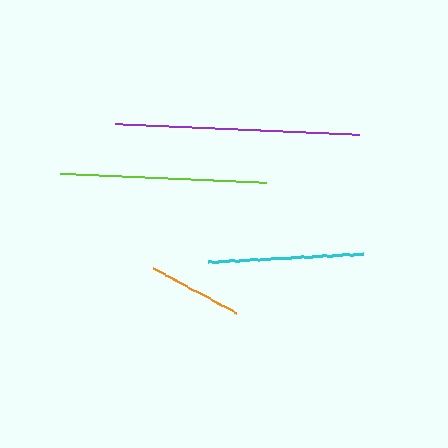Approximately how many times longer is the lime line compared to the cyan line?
The lime line is approximately 1.3 times the length of the cyan line.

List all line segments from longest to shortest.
From longest to shortest: purple, lime, cyan, orange.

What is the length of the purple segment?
The purple segment is approximately 244 pixels long.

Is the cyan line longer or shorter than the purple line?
The purple line is longer than the cyan line.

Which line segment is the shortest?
The orange line is the shortest at approximately 95 pixels.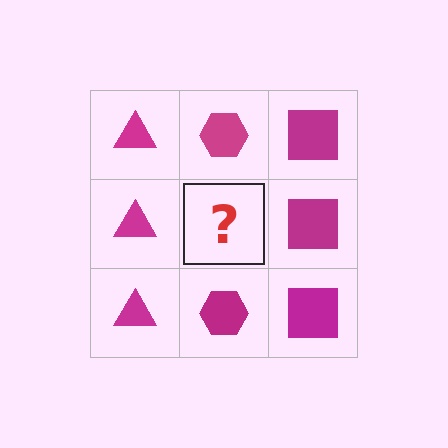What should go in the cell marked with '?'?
The missing cell should contain a magenta hexagon.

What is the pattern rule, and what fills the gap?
The rule is that each column has a consistent shape. The gap should be filled with a magenta hexagon.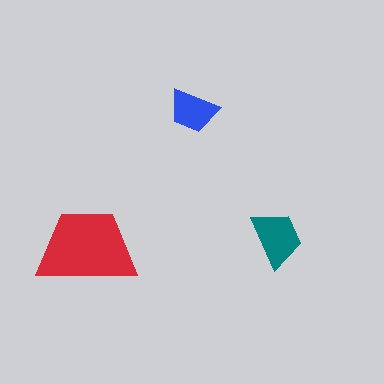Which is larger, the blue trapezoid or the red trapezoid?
The red one.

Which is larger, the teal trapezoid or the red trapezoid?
The red one.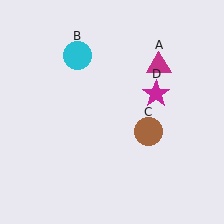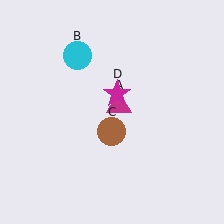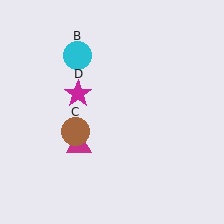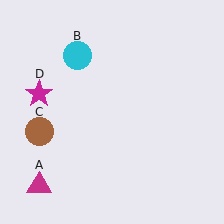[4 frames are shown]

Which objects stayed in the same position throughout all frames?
Cyan circle (object B) remained stationary.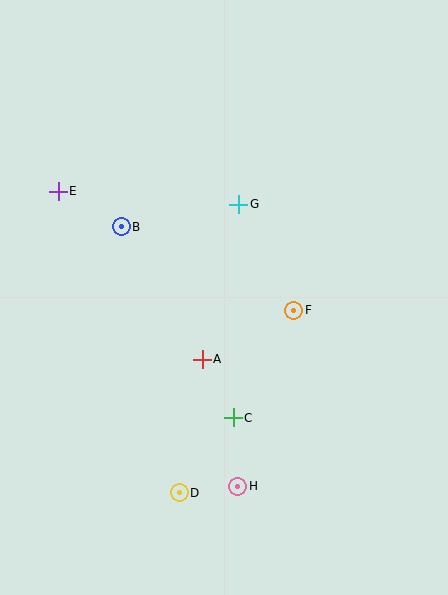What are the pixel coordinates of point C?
Point C is at (233, 418).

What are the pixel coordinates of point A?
Point A is at (202, 359).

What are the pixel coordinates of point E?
Point E is at (58, 191).